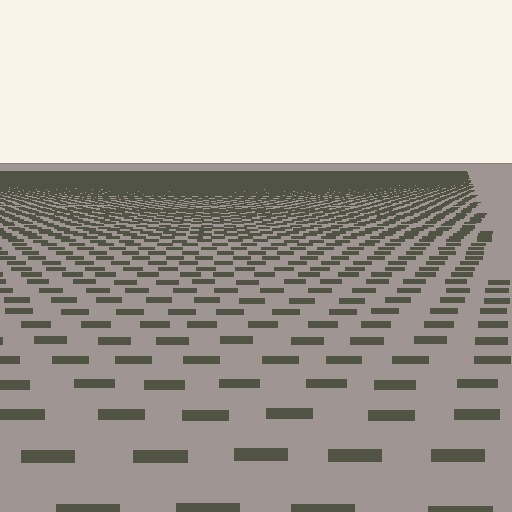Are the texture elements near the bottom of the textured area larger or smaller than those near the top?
Larger. Near the bottom, elements are closer to the viewer and appear at a bigger on-screen size.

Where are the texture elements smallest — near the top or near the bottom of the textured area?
Near the top.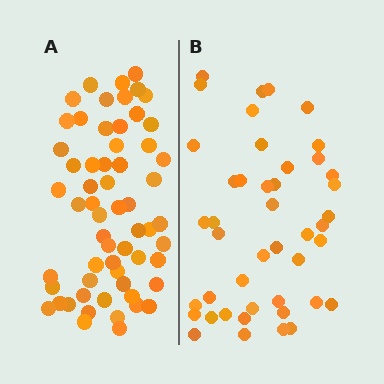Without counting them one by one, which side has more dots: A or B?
Region A (the left region) has more dots.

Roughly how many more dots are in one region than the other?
Region A has approximately 15 more dots than region B.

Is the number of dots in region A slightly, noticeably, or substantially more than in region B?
Region A has noticeably more, but not dramatically so. The ratio is roughly 1.4 to 1.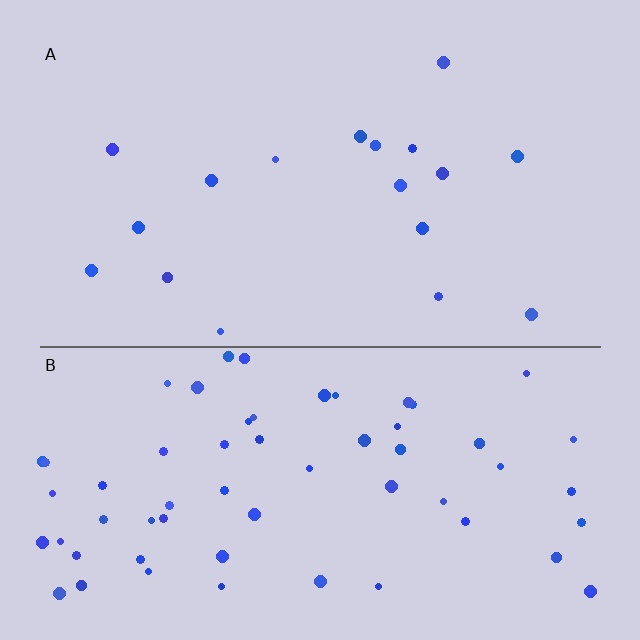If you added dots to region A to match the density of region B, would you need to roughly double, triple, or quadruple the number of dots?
Approximately triple.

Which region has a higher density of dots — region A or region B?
B (the bottom).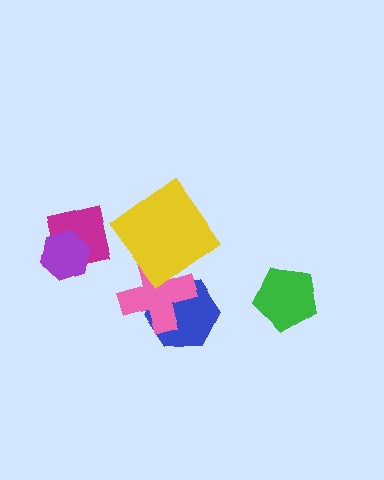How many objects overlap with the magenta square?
1 object overlaps with the magenta square.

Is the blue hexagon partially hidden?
Yes, it is partially covered by another shape.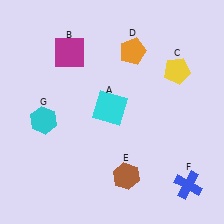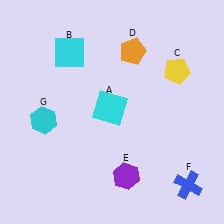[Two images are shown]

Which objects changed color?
B changed from magenta to cyan. E changed from brown to purple.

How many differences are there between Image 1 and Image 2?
There are 2 differences between the two images.